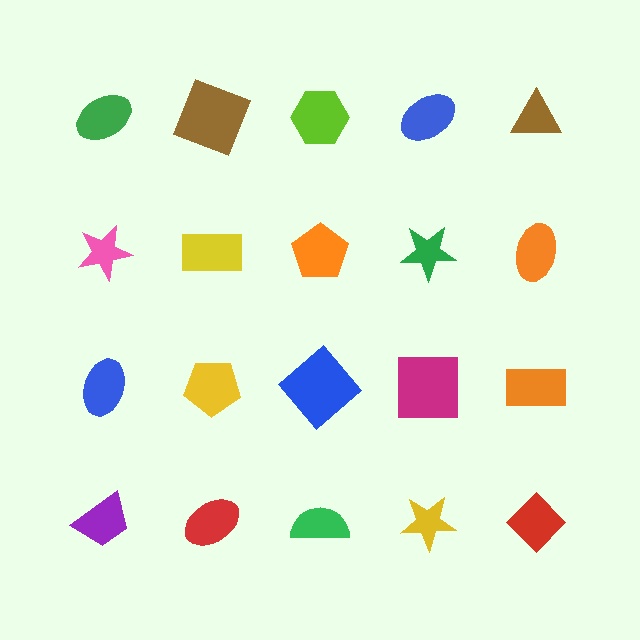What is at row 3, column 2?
A yellow pentagon.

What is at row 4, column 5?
A red diamond.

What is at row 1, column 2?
A brown square.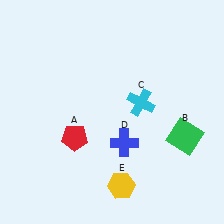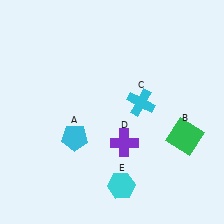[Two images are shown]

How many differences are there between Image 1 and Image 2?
There are 3 differences between the two images.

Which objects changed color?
A changed from red to cyan. D changed from blue to purple. E changed from yellow to cyan.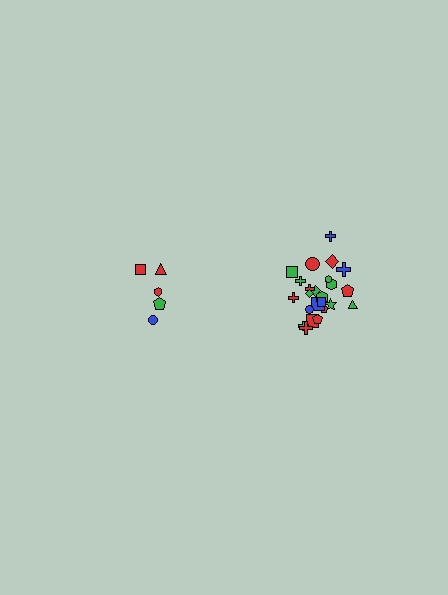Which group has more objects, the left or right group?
The right group.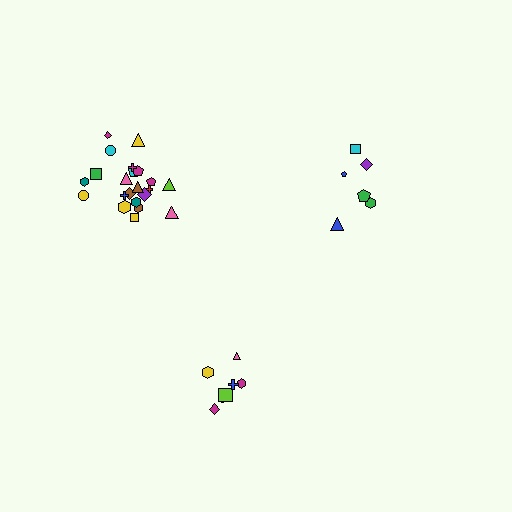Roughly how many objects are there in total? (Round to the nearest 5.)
Roughly 35 objects in total.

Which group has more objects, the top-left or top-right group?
The top-left group.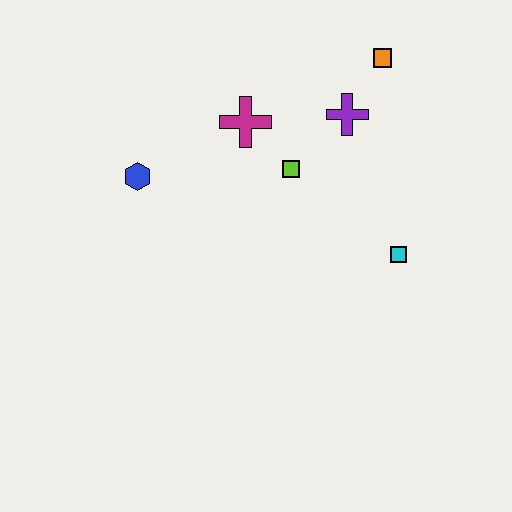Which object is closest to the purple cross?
The orange square is closest to the purple cross.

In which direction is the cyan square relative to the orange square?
The cyan square is below the orange square.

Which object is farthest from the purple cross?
The blue hexagon is farthest from the purple cross.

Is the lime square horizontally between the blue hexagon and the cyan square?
Yes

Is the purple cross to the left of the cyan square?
Yes